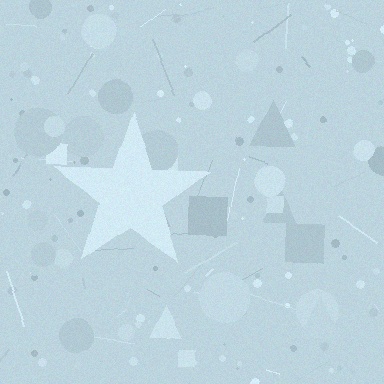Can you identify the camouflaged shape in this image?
The camouflaged shape is a star.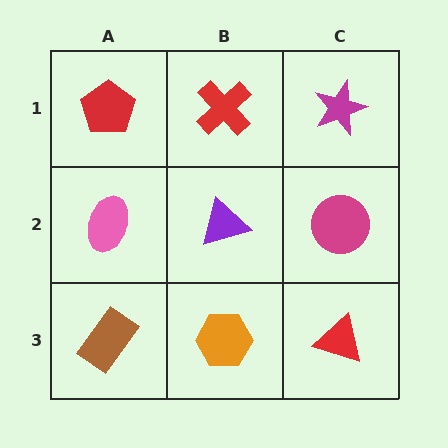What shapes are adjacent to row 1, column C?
A magenta circle (row 2, column C), a red cross (row 1, column B).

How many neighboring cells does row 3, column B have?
3.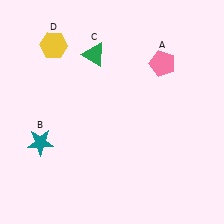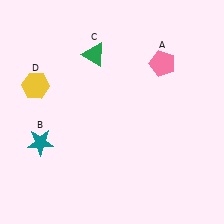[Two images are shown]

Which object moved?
The yellow hexagon (D) moved down.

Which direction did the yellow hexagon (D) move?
The yellow hexagon (D) moved down.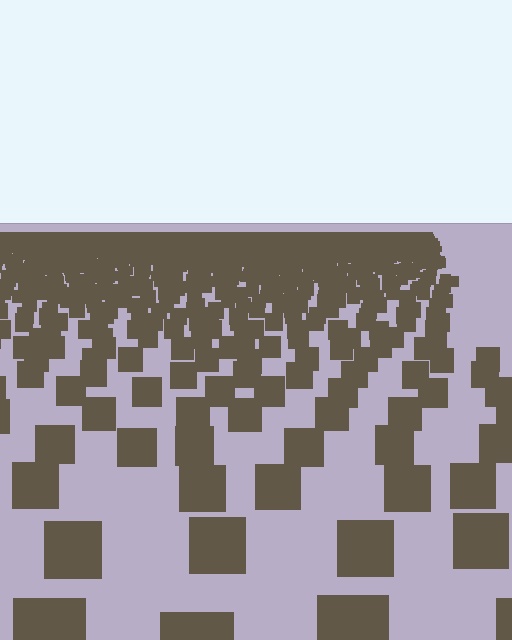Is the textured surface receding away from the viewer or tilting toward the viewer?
The surface is receding away from the viewer. Texture elements get smaller and denser toward the top.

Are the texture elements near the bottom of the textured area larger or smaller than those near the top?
Larger. Near the bottom, elements are closer to the viewer and appear at a bigger on-screen size.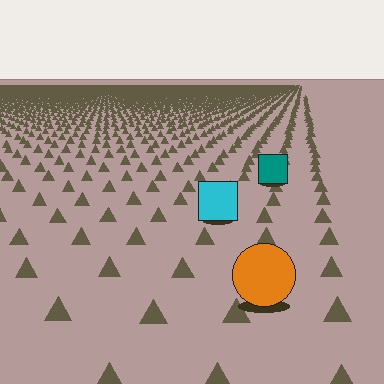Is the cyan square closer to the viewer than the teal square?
Yes. The cyan square is closer — you can tell from the texture gradient: the ground texture is coarser near it.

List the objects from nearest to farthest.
From nearest to farthest: the orange circle, the cyan square, the teal square.